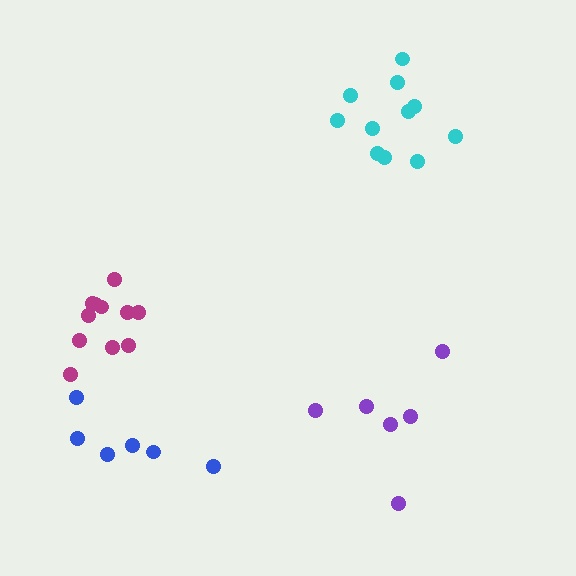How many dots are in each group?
Group 1: 11 dots, Group 2: 6 dots, Group 3: 11 dots, Group 4: 6 dots (34 total).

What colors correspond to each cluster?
The clusters are colored: magenta, purple, cyan, blue.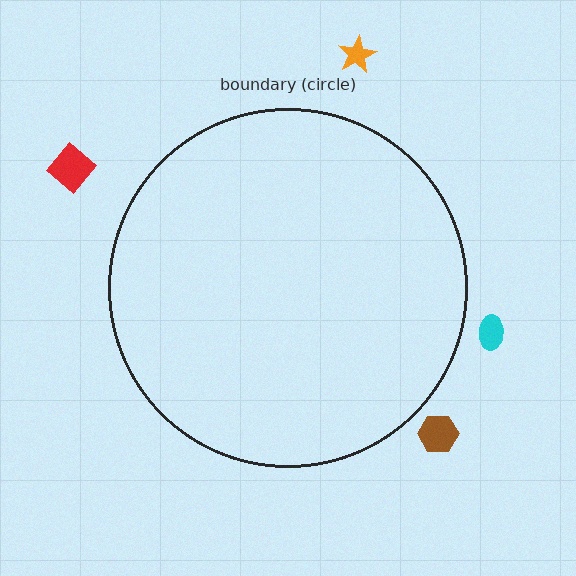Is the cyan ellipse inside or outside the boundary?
Outside.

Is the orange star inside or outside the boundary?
Outside.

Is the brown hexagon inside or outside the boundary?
Outside.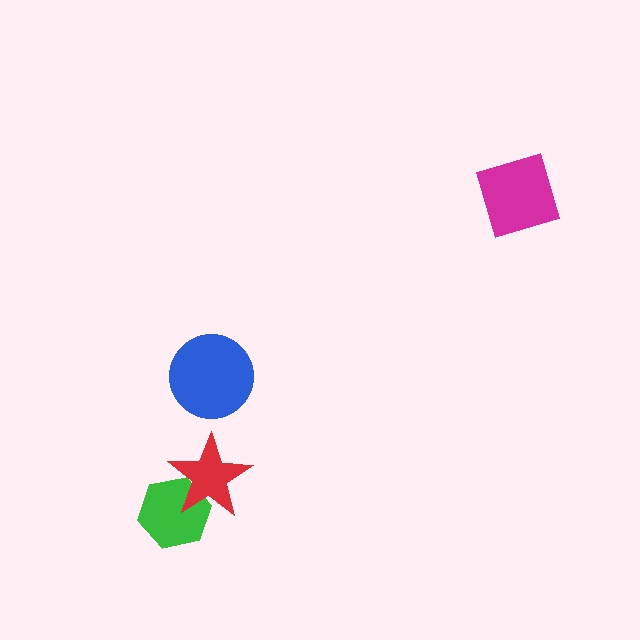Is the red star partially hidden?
No, no other shape covers it.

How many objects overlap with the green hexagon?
1 object overlaps with the green hexagon.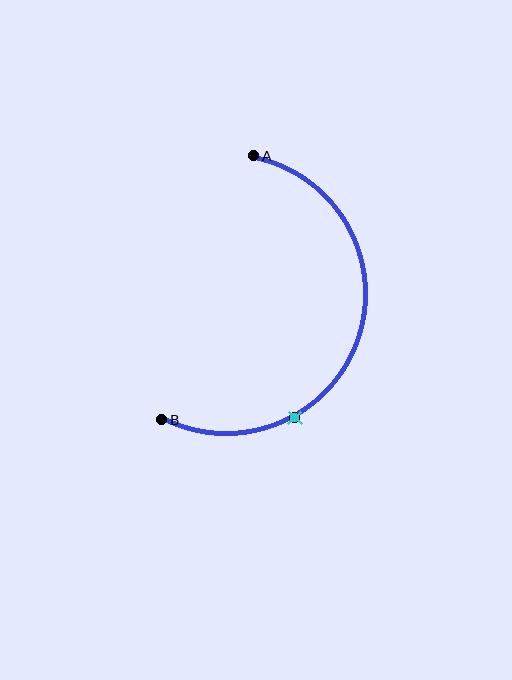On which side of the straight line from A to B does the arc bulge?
The arc bulges to the right of the straight line connecting A and B.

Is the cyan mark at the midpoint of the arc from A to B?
No. The cyan mark lies on the arc but is closer to endpoint B. The arc midpoint would be at the point on the curve equidistant along the arc from both A and B.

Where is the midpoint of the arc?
The arc midpoint is the point on the curve farthest from the straight line joining A and B. It sits to the right of that line.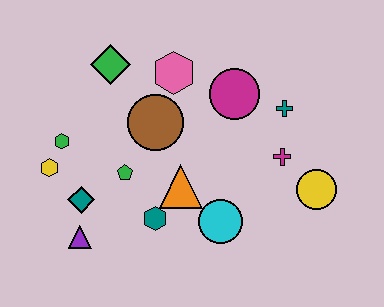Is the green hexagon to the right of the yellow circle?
No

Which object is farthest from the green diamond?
The yellow circle is farthest from the green diamond.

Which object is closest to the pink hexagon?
The brown circle is closest to the pink hexagon.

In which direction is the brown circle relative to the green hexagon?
The brown circle is to the right of the green hexagon.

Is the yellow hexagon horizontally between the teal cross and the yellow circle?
No